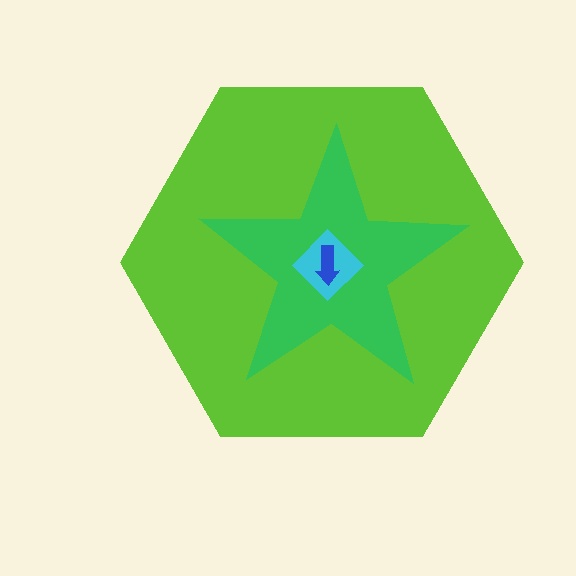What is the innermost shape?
The blue arrow.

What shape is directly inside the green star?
The cyan diamond.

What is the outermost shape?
The lime hexagon.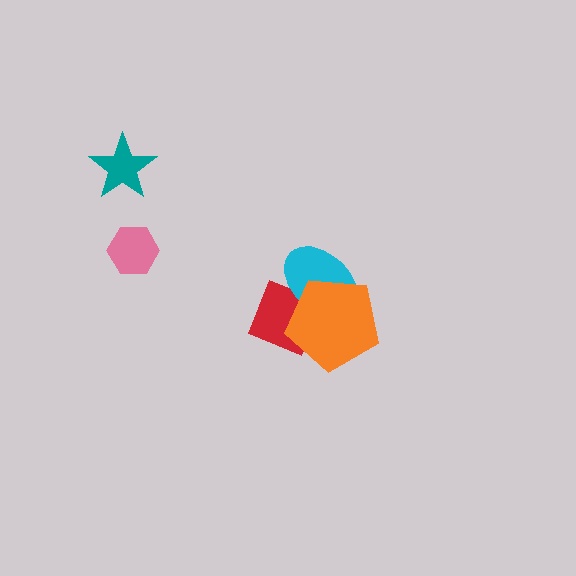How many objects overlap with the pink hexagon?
0 objects overlap with the pink hexagon.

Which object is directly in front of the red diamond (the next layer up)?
The cyan ellipse is directly in front of the red diamond.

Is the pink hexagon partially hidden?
No, no other shape covers it.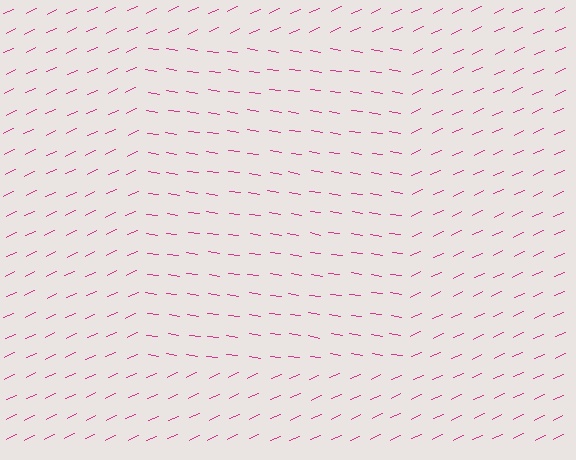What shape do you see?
I see a rectangle.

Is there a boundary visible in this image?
Yes, there is a texture boundary formed by a change in line orientation.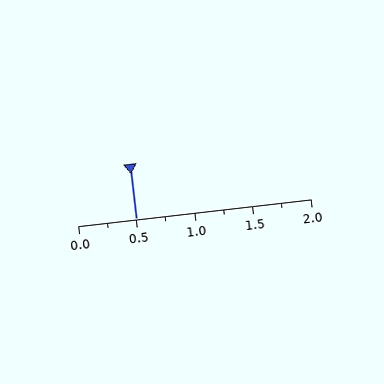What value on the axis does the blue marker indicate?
The marker indicates approximately 0.5.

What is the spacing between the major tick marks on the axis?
The major ticks are spaced 0.5 apart.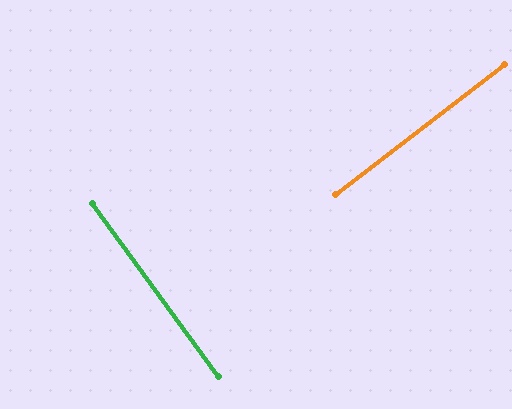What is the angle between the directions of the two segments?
Approximately 88 degrees.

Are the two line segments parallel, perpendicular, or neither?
Perpendicular — they meet at approximately 88°.